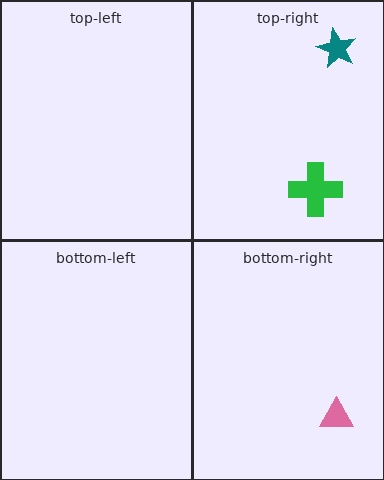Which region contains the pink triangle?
The bottom-right region.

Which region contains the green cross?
The top-right region.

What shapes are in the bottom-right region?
The pink triangle.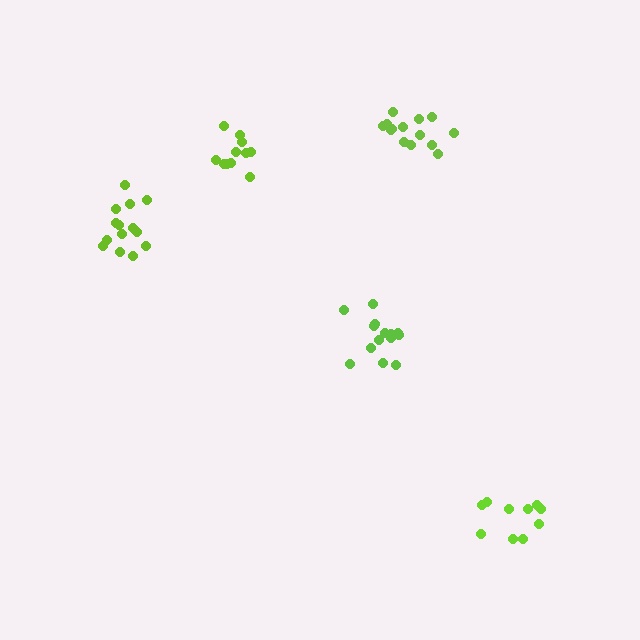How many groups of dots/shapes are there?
There are 5 groups.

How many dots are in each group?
Group 1: 14 dots, Group 2: 10 dots, Group 3: 11 dots, Group 4: 14 dots, Group 5: 14 dots (63 total).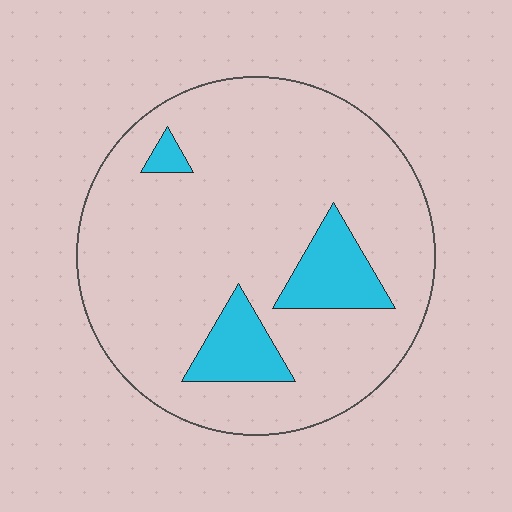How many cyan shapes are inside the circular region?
3.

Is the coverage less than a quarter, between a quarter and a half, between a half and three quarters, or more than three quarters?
Less than a quarter.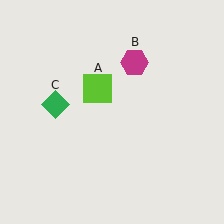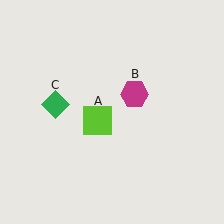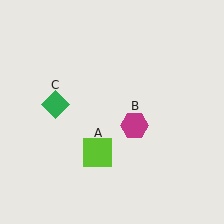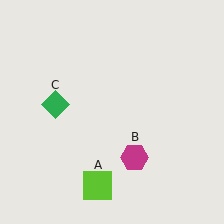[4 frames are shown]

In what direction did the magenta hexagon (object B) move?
The magenta hexagon (object B) moved down.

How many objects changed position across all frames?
2 objects changed position: lime square (object A), magenta hexagon (object B).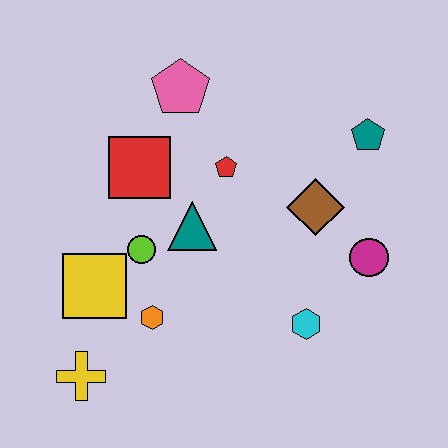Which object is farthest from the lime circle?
The teal pentagon is farthest from the lime circle.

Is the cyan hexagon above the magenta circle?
No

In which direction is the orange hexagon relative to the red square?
The orange hexagon is below the red square.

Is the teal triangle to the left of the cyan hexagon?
Yes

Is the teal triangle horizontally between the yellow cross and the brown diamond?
Yes